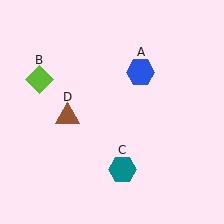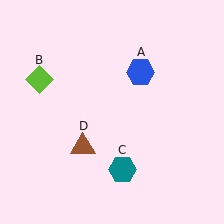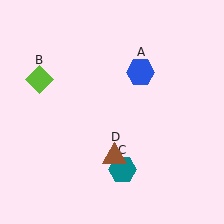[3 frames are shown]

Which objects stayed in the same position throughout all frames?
Blue hexagon (object A) and lime diamond (object B) and teal hexagon (object C) remained stationary.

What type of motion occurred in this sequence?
The brown triangle (object D) rotated counterclockwise around the center of the scene.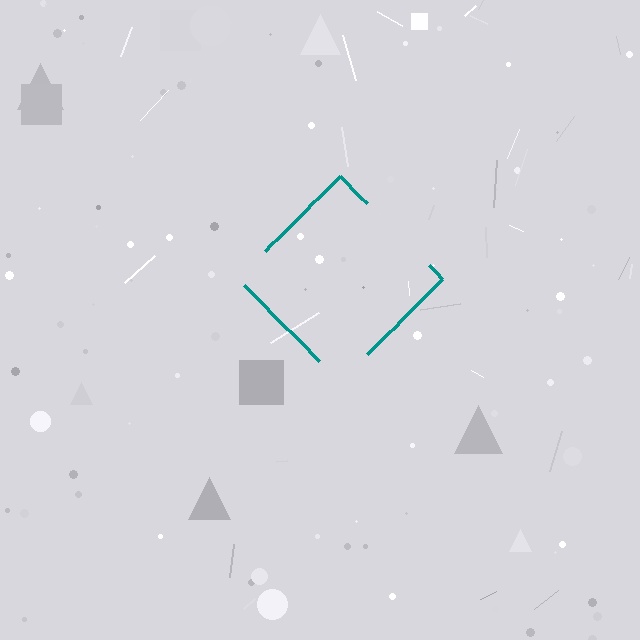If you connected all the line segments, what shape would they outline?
They would outline a diamond.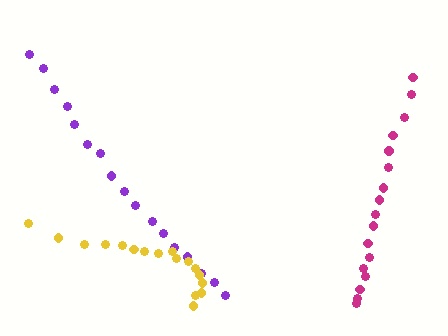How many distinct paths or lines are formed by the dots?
There are 3 distinct paths.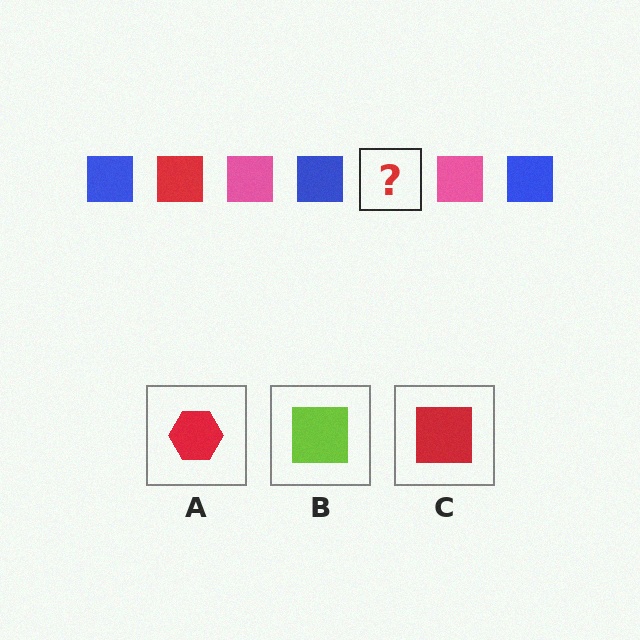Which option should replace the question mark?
Option C.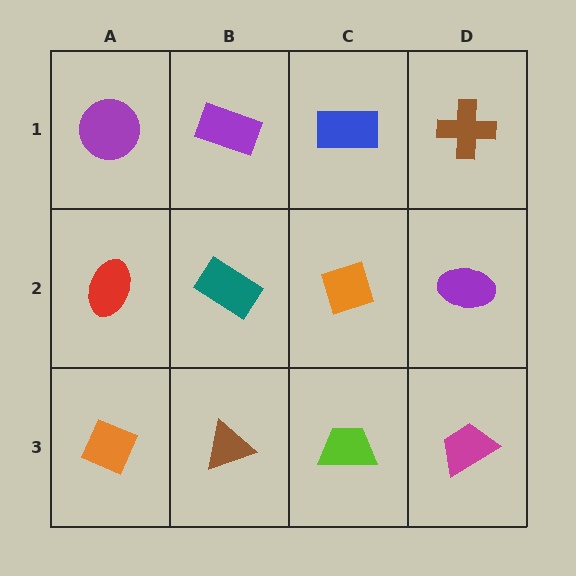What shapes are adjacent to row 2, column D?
A brown cross (row 1, column D), a magenta trapezoid (row 3, column D), an orange diamond (row 2, column C).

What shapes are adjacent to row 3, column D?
A purple ellipse (row 2, column D), a lime trapezoid (row 3, column C).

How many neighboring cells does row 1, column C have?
3.